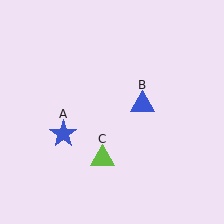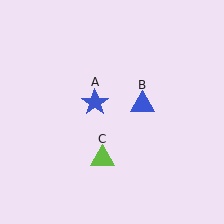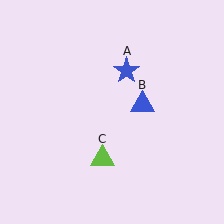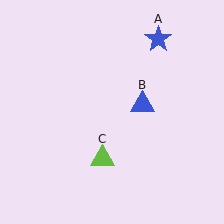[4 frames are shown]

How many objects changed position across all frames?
1 object changed position: blue star (object A).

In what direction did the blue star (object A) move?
The blue star (object A) moved up and to the right.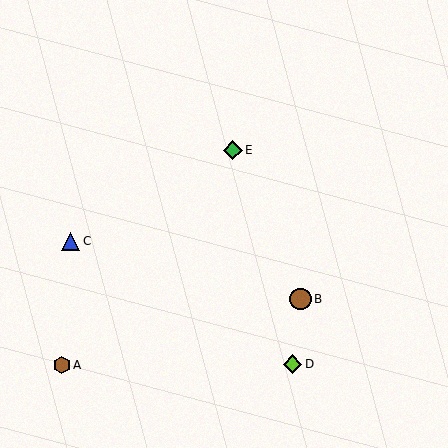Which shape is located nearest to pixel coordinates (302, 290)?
The brown circle (labeled B) at (301, 299) is nearest to that location.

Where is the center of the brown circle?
The center of the brown circle is at (301, 299).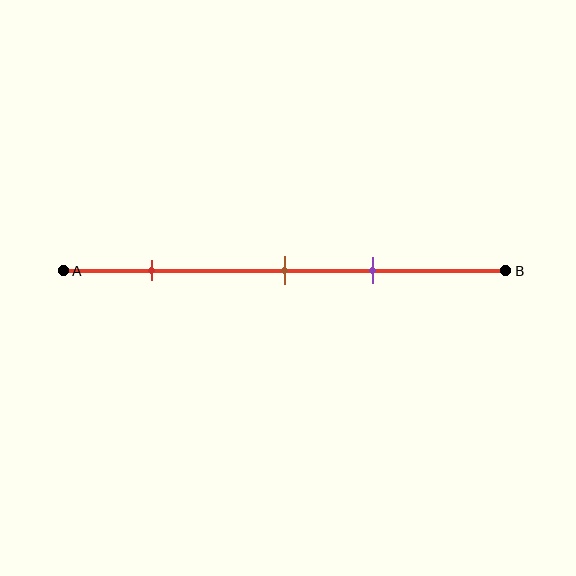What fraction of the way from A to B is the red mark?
The red mark is approximately 20% (0.2) of the way from A to B.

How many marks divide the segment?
There are 3 marks dividing the segment.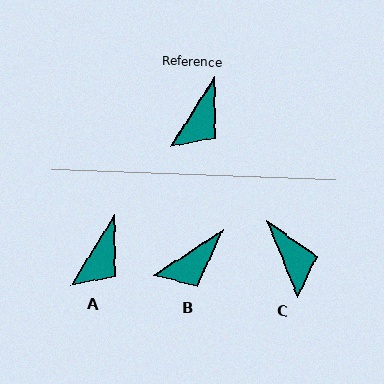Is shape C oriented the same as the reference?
No, it is off by about 54 degrees.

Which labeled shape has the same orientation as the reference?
A.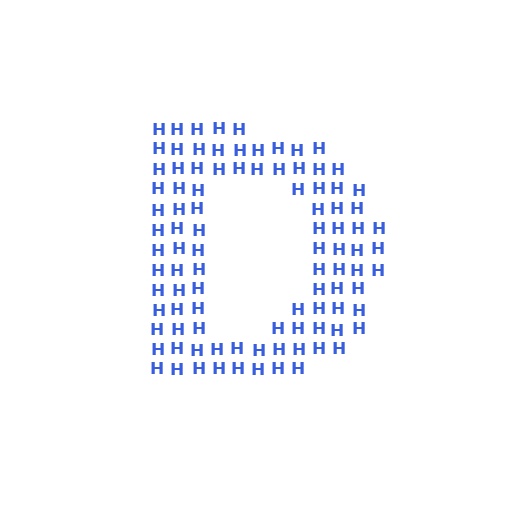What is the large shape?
The large shape is the letter D.